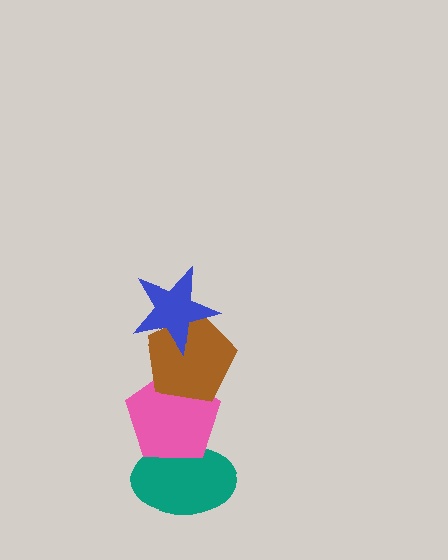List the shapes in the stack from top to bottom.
From top to bottom: the blue star, the brown pentagon, the pink pentagon, the teal ellipse.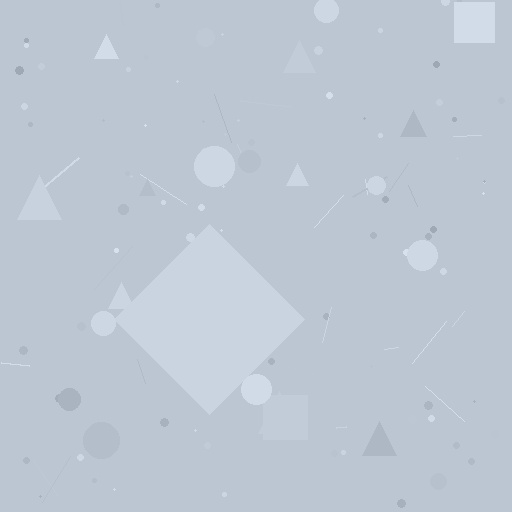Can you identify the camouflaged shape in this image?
The camouflaged shape is a diamond.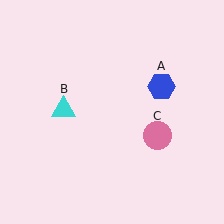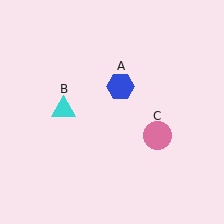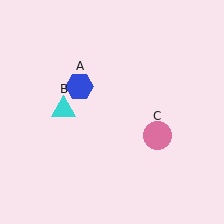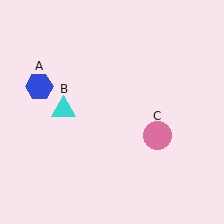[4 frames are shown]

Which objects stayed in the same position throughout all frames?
Cyan triangle (object B) and pink circle (object C) remained stationary.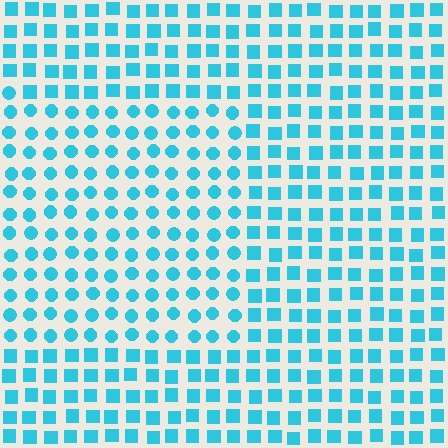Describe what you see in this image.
The image is filled with small cyan elements arranged in a uniform grid. A rectangle-shaped region contains circles, while the surrounding area contains squares. The boundary is defined purely by the change in element shape.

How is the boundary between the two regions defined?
The boundary is defined by a change in element shape: circles inside vs. squares outside. All elements share the same color and spacing.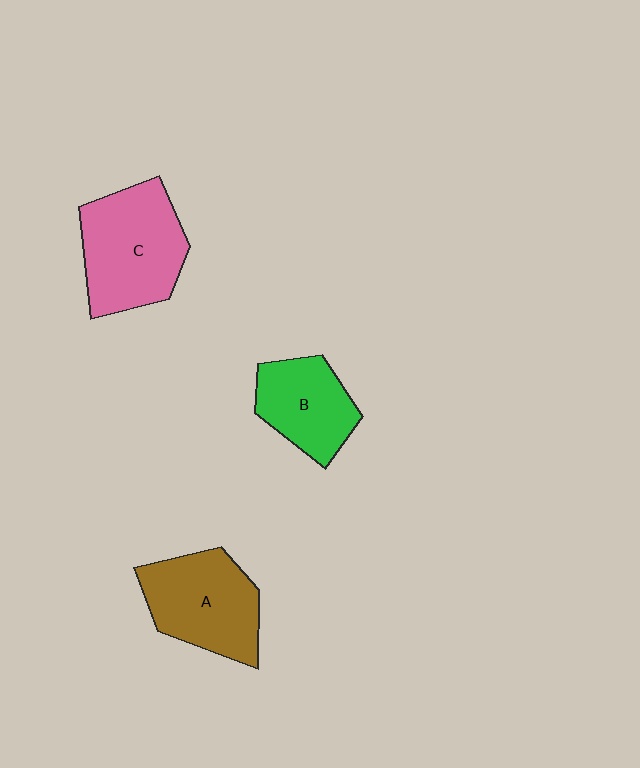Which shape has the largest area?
Shape C (pink).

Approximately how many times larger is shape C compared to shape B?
Approximately 1.4 times.